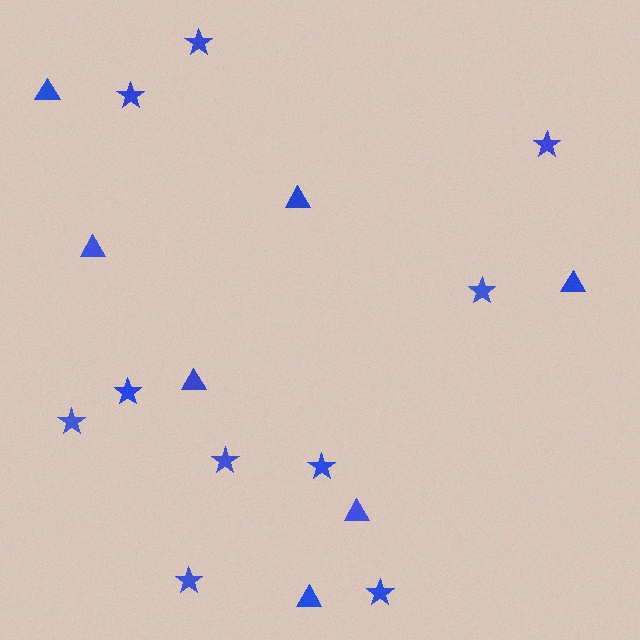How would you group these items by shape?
There are 2 groups: one group of stars (10) and one group of triangles (7).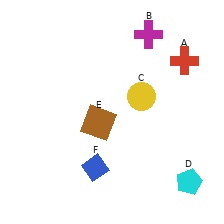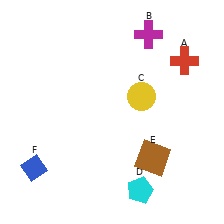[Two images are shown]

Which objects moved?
The objects that moved are: the cyan pentagon (D), the brown square (E), the blue diamond (F).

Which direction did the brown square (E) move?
The brown square (E) moved right.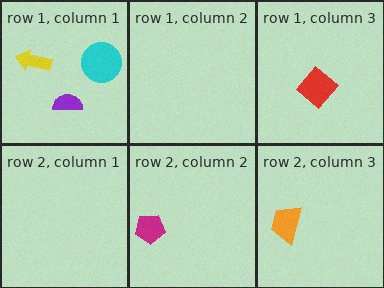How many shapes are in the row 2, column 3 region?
1.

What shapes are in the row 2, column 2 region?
The magenta pentagon.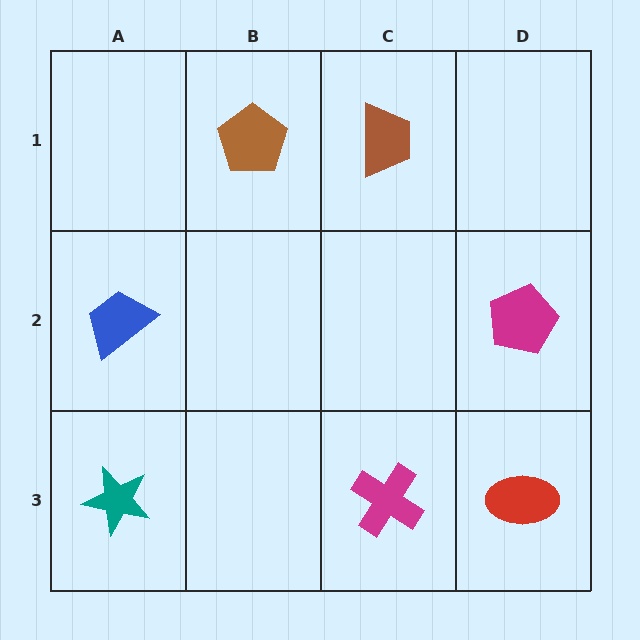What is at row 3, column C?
A magenta cross.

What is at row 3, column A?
A teal star.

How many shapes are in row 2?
2 shapes.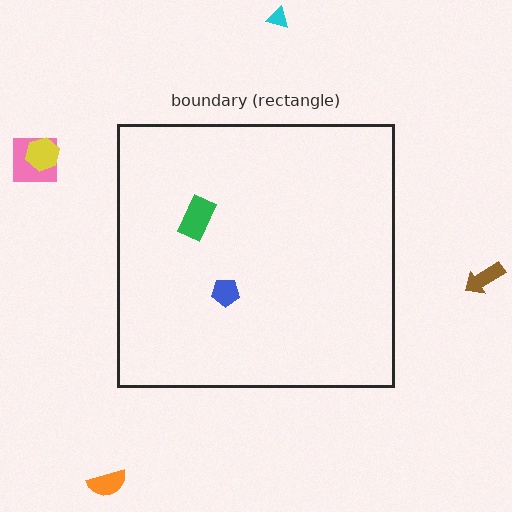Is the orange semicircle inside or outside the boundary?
Outside.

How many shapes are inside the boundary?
2 inside, 5 outside.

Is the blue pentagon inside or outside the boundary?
Inside.